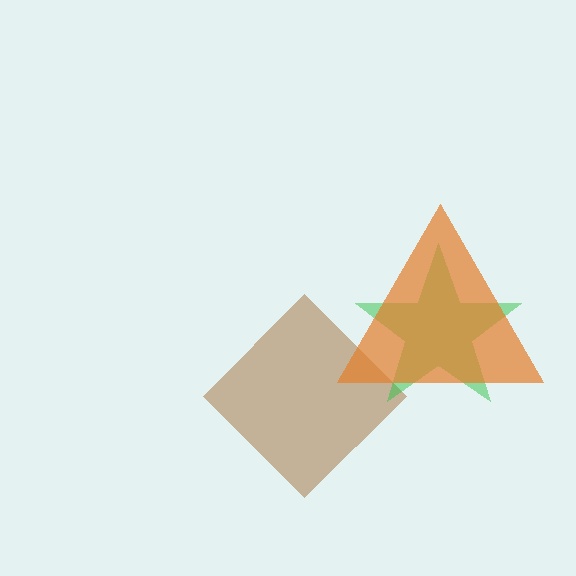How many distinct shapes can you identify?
There are 3 distinct shapes: a brown diamond, a green star, an orange triangle.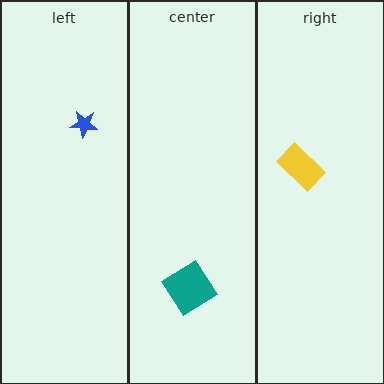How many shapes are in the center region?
1.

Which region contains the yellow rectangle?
The right region.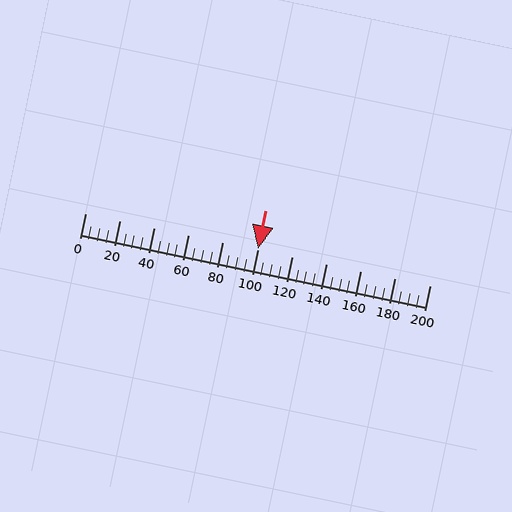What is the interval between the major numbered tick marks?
The major tick marks are spaced 20 units apart.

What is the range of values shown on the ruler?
The ruler shows values from 0 to 200.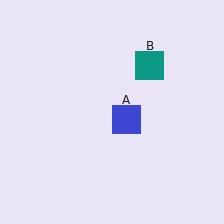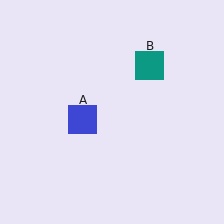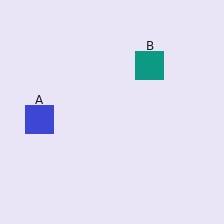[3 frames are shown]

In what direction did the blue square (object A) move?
The blue square (object A) moved left.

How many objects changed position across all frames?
1 object changed position: blue square (object A).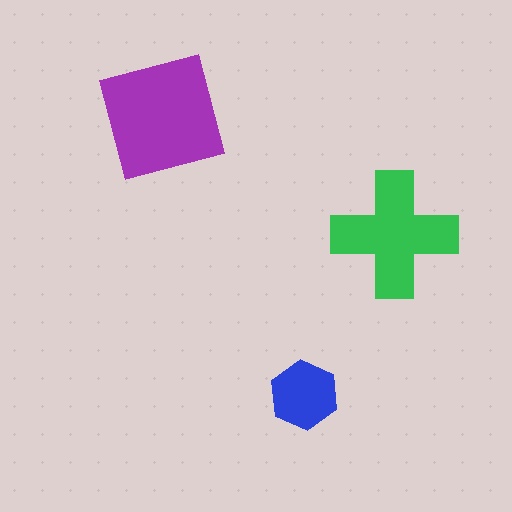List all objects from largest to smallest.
The purple square, the green cross, the blue hexagon.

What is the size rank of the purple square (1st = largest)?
1st.